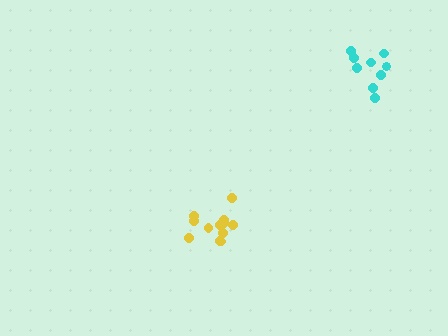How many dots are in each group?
Group 1: 12 dots, Group 2: 9 dots (21 total).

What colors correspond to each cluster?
The clusters are colored: yellow, cyan.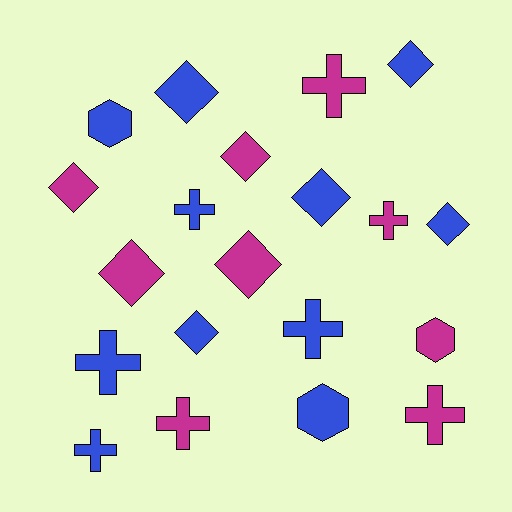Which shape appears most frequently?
Diamond, with 9 objects.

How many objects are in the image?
There are 20 objects.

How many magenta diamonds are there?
There are 4 magenta diamonds.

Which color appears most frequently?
Blue, with 11 objects.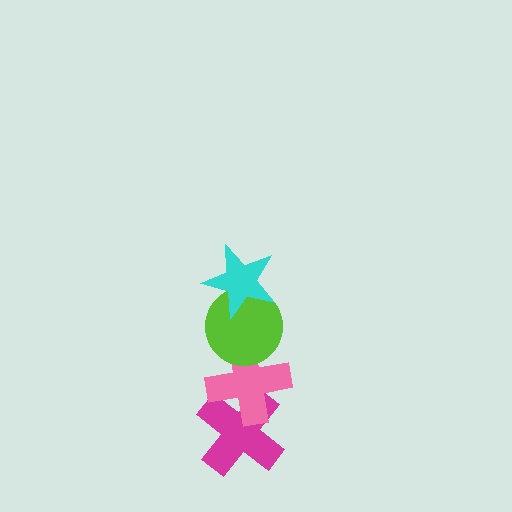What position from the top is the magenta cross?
The magenta cross is 4th from the top.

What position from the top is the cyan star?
The cyan star is 1st from the top.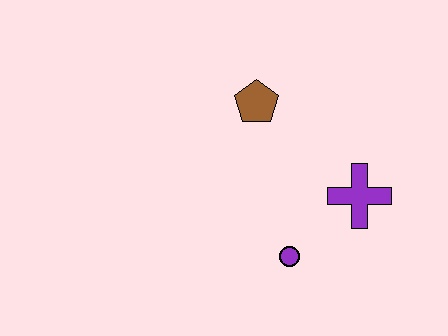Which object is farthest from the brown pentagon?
The purple circle is farthest from the brown pentagon.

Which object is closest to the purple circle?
The purple cross is closest to the purple circle.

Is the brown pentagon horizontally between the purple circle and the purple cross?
No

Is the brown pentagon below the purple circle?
No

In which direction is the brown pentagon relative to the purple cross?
The brown pentagon is to the left of the purple cross.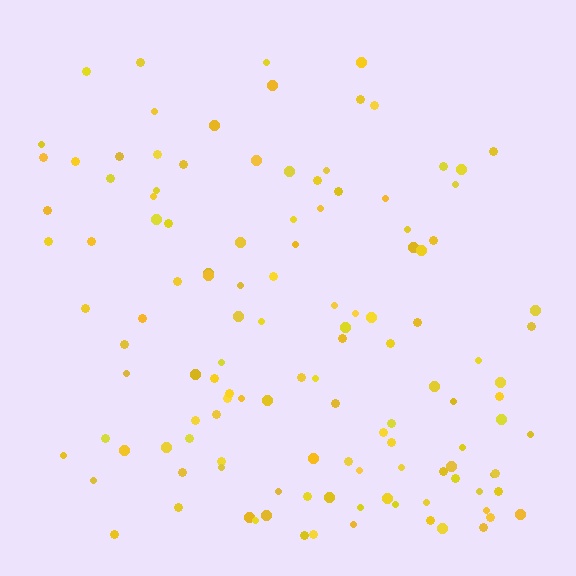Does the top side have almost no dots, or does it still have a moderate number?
Still a moderate number, just noticeably fewer than the bottom.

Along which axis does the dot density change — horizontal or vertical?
Vertical.